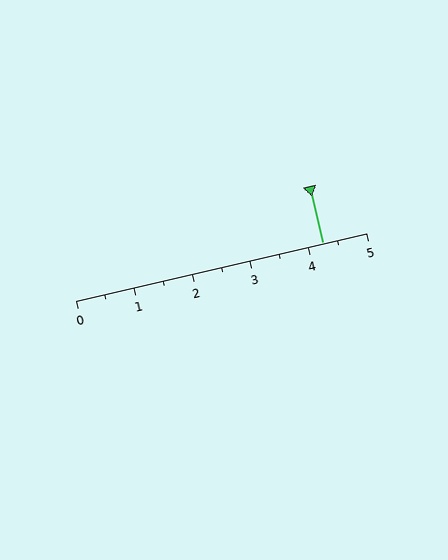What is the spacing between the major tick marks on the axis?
The major ticks are spaced 1 apart.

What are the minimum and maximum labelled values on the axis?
The axis runs from 0 to 5.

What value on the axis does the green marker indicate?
The marker indicates approximately 4.2.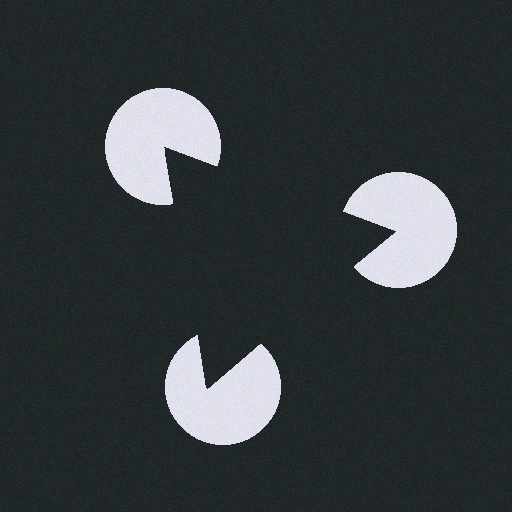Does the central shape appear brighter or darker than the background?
It typically appears slightly darker than the background, even though no actual brightness change is drawn.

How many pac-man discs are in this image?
There are 3 — one at each vertex of the illusory triangle.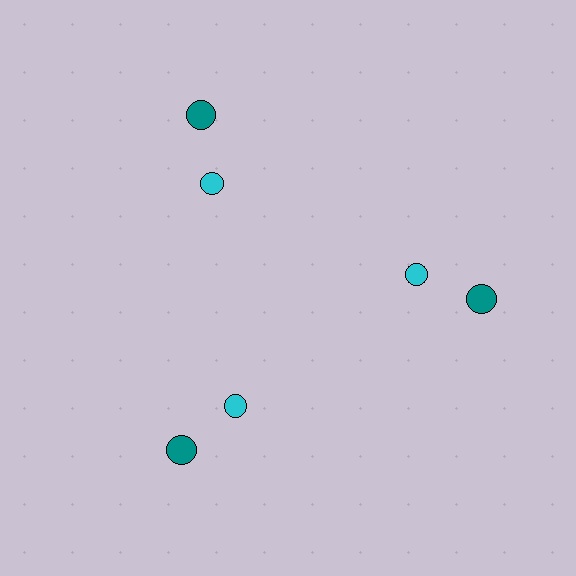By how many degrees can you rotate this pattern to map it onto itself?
The pattern maps onto itself every 120 degrees of rotation.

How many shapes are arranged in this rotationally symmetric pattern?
There are 6 shapes, arranged in 3 groups of 2.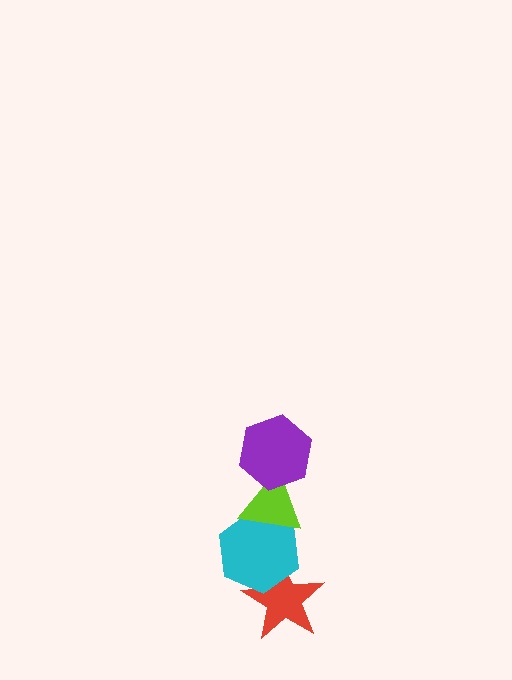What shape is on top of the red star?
The cyan hexagon is on top of the red star.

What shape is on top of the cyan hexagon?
The lime triangle is on top of the cyan hexagon.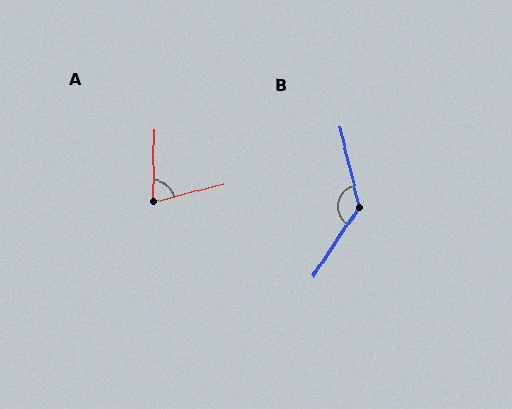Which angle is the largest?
B, at approximately 133 degrees.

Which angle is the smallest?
A, at approximately 74 degrees.